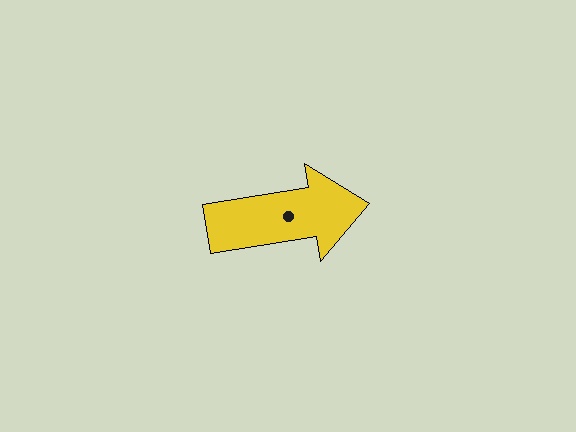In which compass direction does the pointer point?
East.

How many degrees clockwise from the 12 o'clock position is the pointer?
Approximately 81 degrees.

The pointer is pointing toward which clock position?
Roughly 3 o'clock.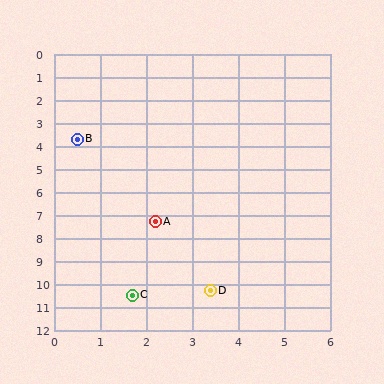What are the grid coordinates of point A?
Point A is at approximately (2.2, 7.3).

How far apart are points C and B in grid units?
Points C and B are about 6.9 grid units apart.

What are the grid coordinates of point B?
Point B is at approximately (0.5, 3.7).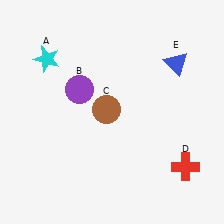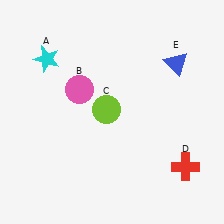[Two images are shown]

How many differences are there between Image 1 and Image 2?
There are 2 differences between the two images.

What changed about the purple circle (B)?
In Image 1, B is purple. In Image 2, it changed to pink.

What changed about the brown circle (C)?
In Image 1, C is brown. In Image 2, it changed to lime.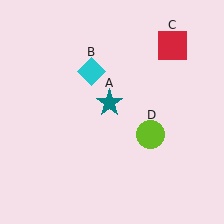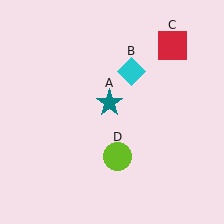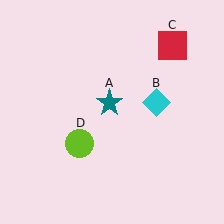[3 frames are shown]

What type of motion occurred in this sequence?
The cyan diamond (object B), lime circle (object D) rotated clockwise around the center of the scene.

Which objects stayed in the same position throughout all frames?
Teal star (object A) and red square (object C) remained stationary.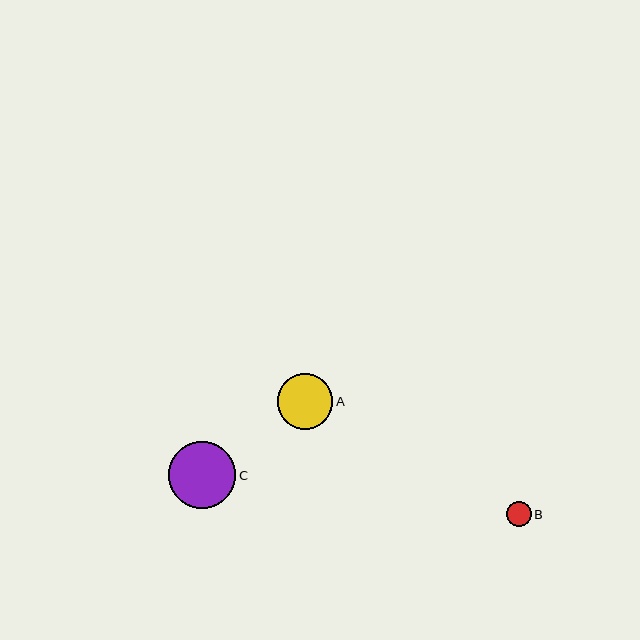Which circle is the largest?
Circle C is the largest with a size of approximately 67 pixels.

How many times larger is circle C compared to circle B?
Circle C is approximately 2.7 times the size of circle B.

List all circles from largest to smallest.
From largest to smallest: C, A, B.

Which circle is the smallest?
Circle B is the smallest with a size of approximately 25 pixels.